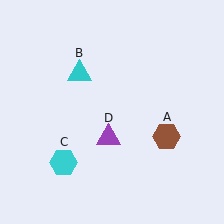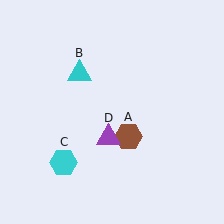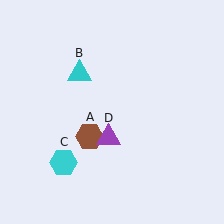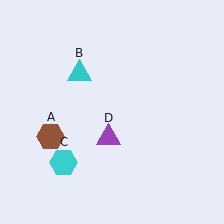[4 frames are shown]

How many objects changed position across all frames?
1 object changed position: brown hexagon (object A).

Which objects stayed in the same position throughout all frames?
Cyan triangle (object B) and cyan hexagon (object C) and purple triangle (object D) remained stationary.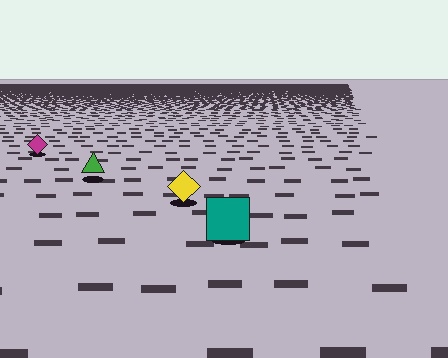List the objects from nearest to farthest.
From nearest to farthest: the teal square, the yellow diamond, the green triangle, the magenta diamond.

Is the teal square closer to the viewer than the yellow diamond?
Yes. The teal square is closer — you can tell from the texture gradient: the ground texture is coarser near it.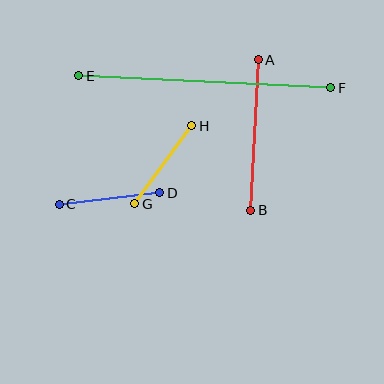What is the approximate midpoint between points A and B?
The midpoint is at approximately (254, 135) pixels.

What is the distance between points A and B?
The distance is approximately 151 pixels.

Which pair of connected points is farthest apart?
Points E and F are farthest apart.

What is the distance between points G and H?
The distance is approximately 97 pixels.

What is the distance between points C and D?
The distance is approximately 101 pixels.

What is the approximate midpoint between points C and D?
The midpoint is at approximately (110, 198) pixels.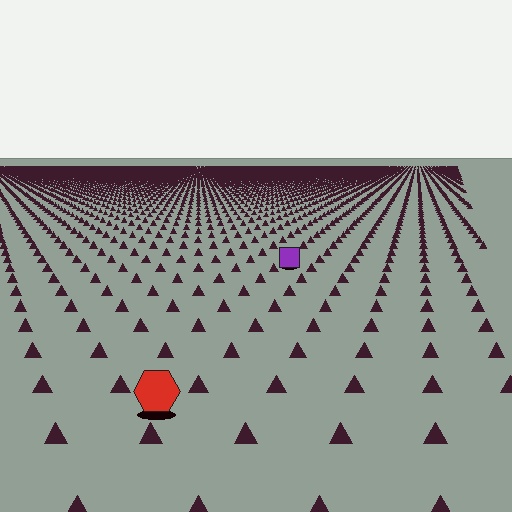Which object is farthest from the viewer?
The purple square is farthest from the viewer. It appears smaller and the ground texture around it is denser.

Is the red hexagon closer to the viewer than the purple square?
Yes. The red hexagon is closer — you can tell from the texture gradient: the ground texture is coarser near it.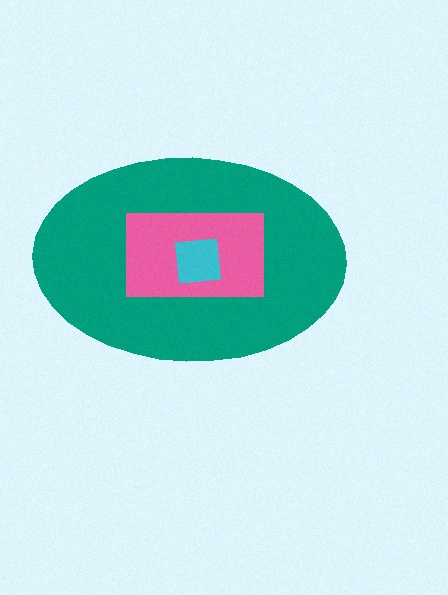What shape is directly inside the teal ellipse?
The pink rectangle.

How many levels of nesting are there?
3.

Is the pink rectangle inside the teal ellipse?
Yes.